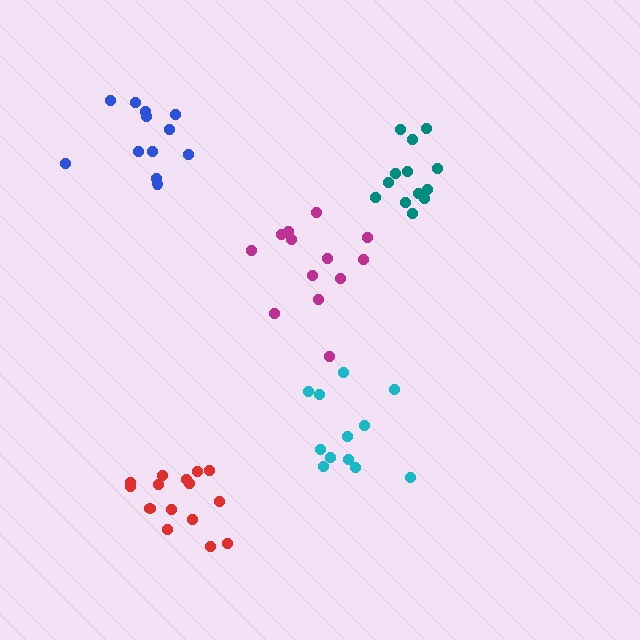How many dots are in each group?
Group 1: 15 dots, Group 2: 13 dots, Group 3: 12 dots, Group 4: 12 dots, Group 5: 13 dots (65 total).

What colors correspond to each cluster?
The clusters are colored: red, magenta, cyan, blue, teal.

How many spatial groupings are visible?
There are 5 spatial groupings.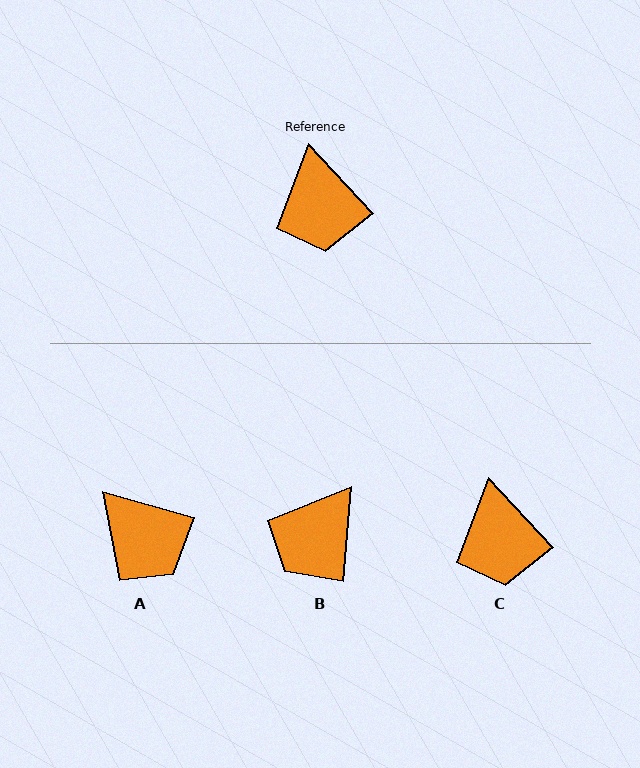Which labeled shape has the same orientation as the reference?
C.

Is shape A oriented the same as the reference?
No, it is off by about 31 degrees.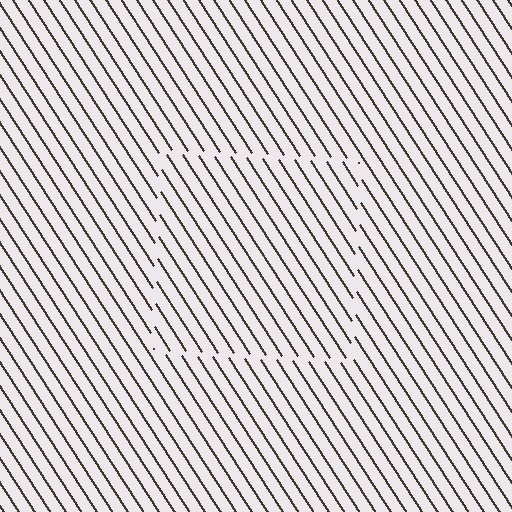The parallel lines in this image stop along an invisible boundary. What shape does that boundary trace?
An illusory square. The interior of the shape contains the same grating, shifted by half a period — the contour is defined by the phase discontinuity where line-ends from the inner and outer gratings abut.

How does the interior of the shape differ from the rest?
The interior of the shape contains the same grating, shifted by half a period — the contour is defined by the phase discontinuity where line-ends from the inner and outer gratings abut.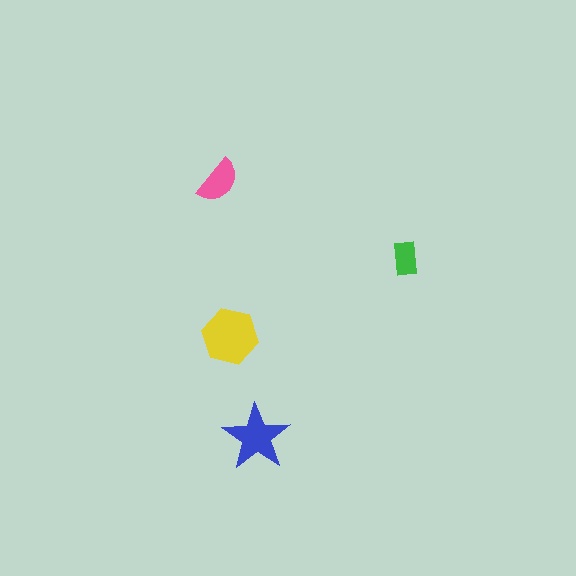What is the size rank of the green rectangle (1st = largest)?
4th.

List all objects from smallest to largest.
The green rectangle, the pink semicircle, the blue star, the yellow hexagon.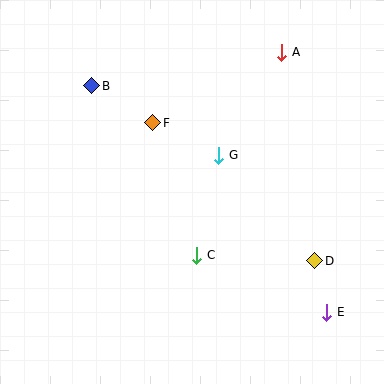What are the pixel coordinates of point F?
Point F is at (153, 123).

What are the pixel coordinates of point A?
Point A is at (281, 52).